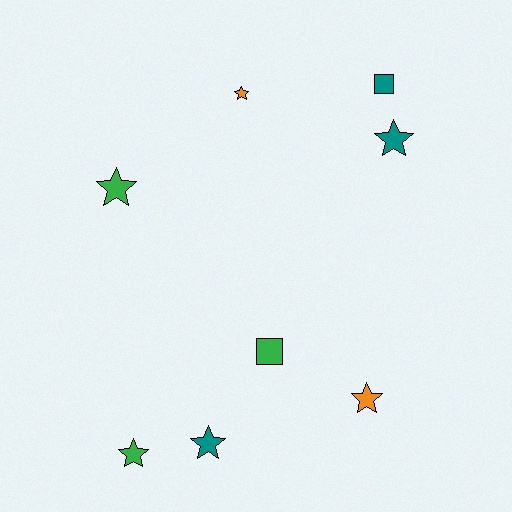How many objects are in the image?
There are 8 objects.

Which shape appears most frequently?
Star, with 6 objects.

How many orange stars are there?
There are 2 orange stars.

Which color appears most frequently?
Green, with 3 objects.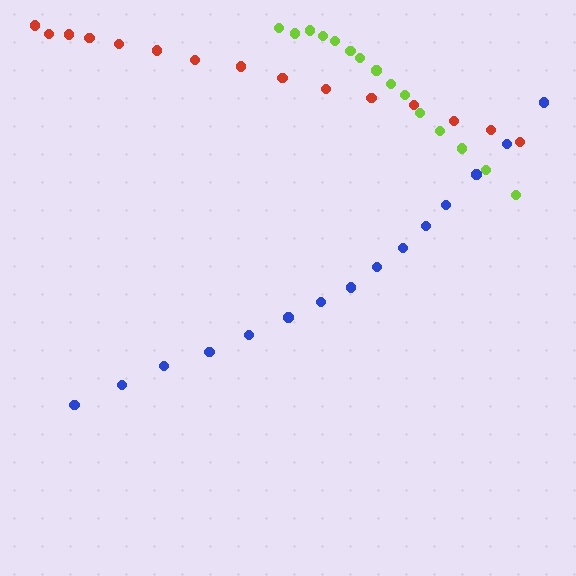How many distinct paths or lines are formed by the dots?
There are 3 distinct paths.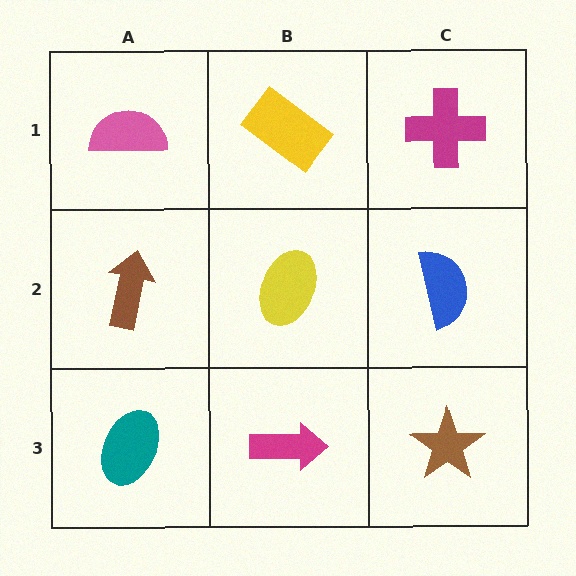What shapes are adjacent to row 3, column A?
A brown arrow (row 2, column A), a magenta arrow (row 3, column B).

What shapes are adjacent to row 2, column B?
A yellow rectangle (row 1, column B), a magenta arrow (row 3, column B), a brown arrow (row 2, column A), a blue semicircle (row 2, column C).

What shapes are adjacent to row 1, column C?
A blue semicircle (row 2, column C), a yellow rectangle (row 1, column B).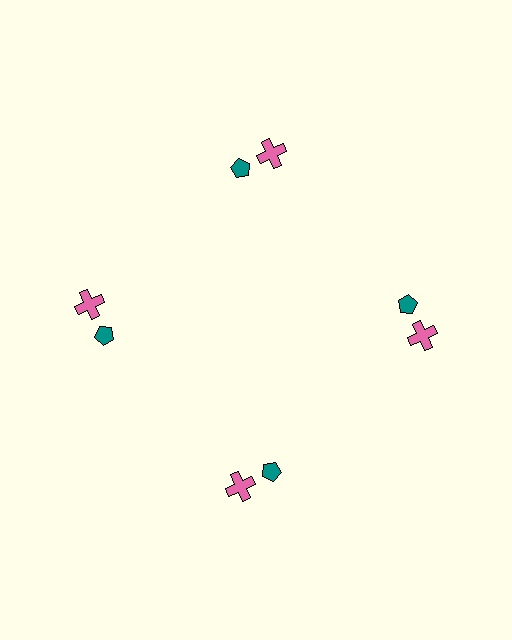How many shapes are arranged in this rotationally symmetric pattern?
There are 8 shapes, arranged in 4 groups of 2.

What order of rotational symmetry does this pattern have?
This pattern has 4-fold rotational symmetry.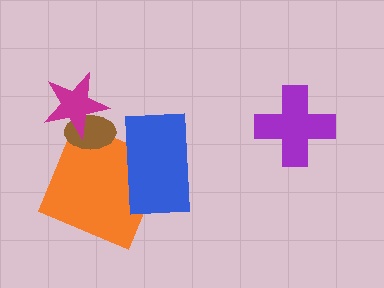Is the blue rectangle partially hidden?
No, no other shape covers it.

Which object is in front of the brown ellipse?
The magenta star is in front of the brown ellipse.